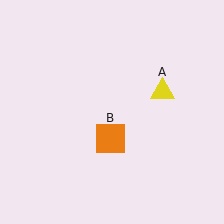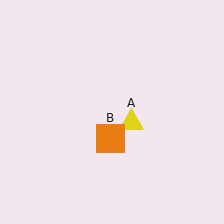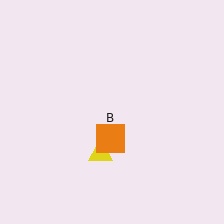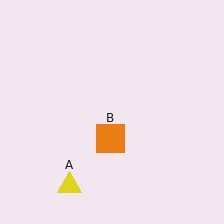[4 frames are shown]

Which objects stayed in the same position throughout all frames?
Orange square (object B) remained stationary.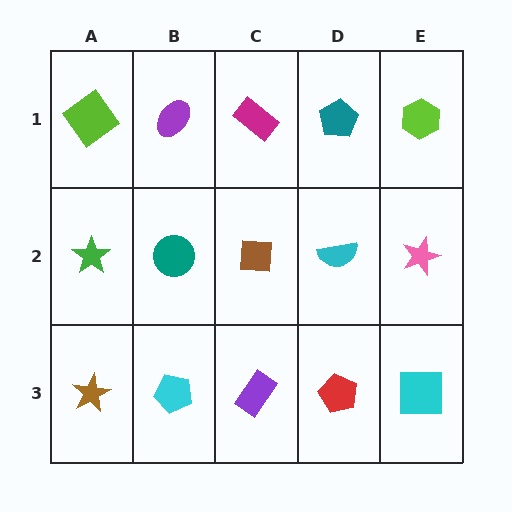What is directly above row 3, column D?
A cyan semicircle.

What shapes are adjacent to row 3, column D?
A cyan semicircle (row 2, column D), a purple rectangle (row 3, column C), a cyan square (row 3, column E).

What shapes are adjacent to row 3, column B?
A teal circle (row 2, column B), a brown star (row 3, column A), a purple rectangle (row 3, column C).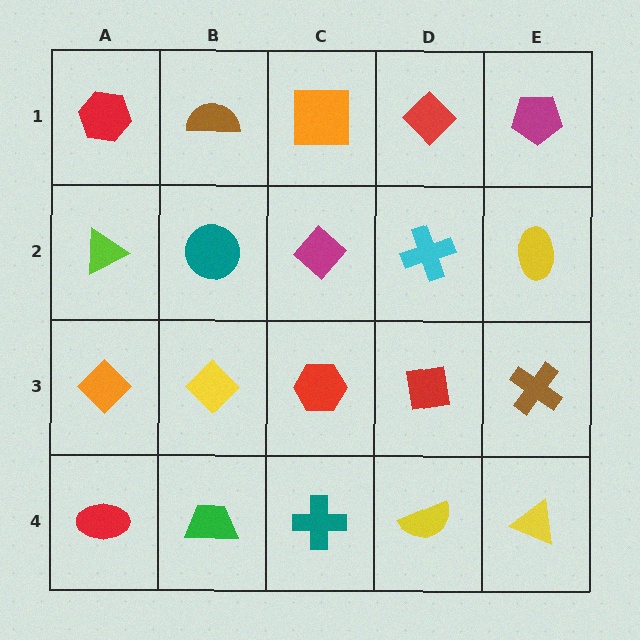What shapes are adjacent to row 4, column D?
A red square (row 3, column D), a teal cross (row 4, column C), a yellow triangle (row 4, column E).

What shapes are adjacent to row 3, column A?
A lime triangle (row 2, column A), a red ellipse (row 4, column A), a yellow diamond (row 3, column B).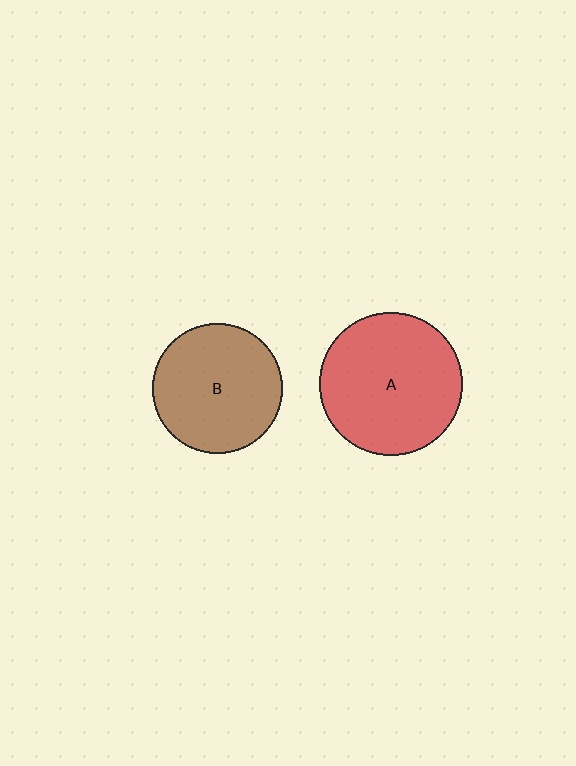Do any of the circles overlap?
No, none of the circles overlap.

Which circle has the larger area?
Circle A (red).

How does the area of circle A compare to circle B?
Approximately 1.2 times.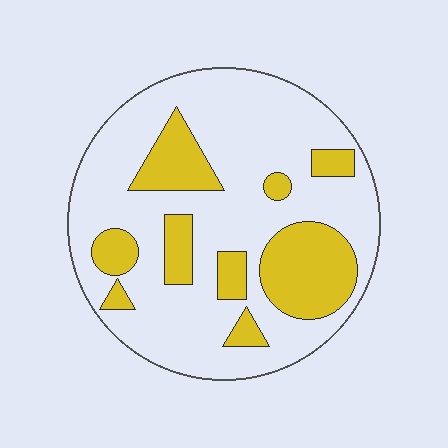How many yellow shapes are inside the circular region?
9.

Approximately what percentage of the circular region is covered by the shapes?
Approximately 25%.